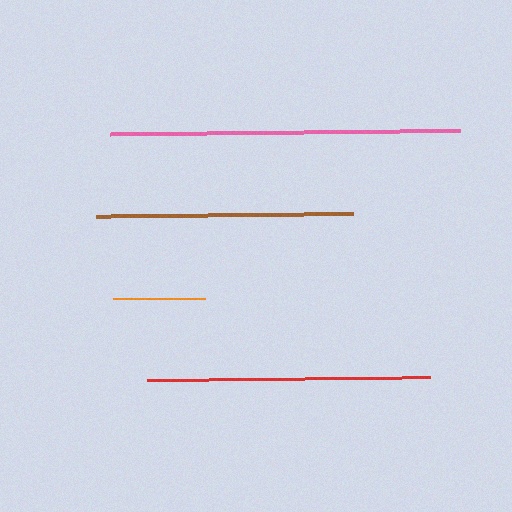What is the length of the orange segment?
The orange segment is approximately 92 pixels long.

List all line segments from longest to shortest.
From longest to shortest: pink, red, brown, orange.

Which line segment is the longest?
The pink line is the longest at approximately 349 pixels.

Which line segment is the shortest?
The orange line is the shortest at approximately 92 pixels.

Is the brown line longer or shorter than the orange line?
The brown line is longer than the orange line.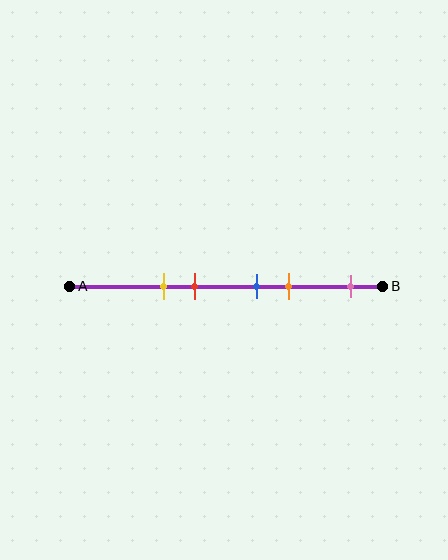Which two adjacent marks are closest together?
The blue and orange marks are the closest adjacent pair.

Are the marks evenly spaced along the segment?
No, the marks are not evenly spaced.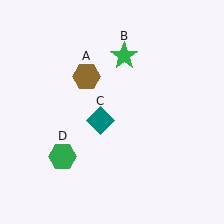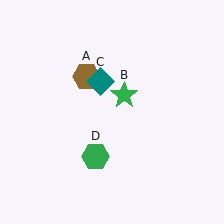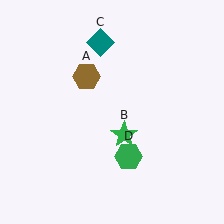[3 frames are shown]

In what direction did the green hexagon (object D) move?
The green hexagon (object D) moved right.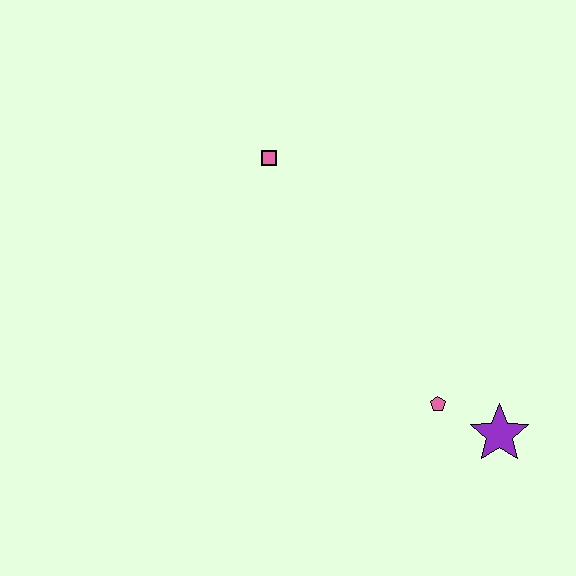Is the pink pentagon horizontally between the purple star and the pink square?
Yes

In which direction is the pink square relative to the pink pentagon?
The pink square is above the pink pentagon.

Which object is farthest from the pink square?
The purple star is farthest from the pink square.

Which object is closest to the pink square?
The pink pentagon is closest to the pink square.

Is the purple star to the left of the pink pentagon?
No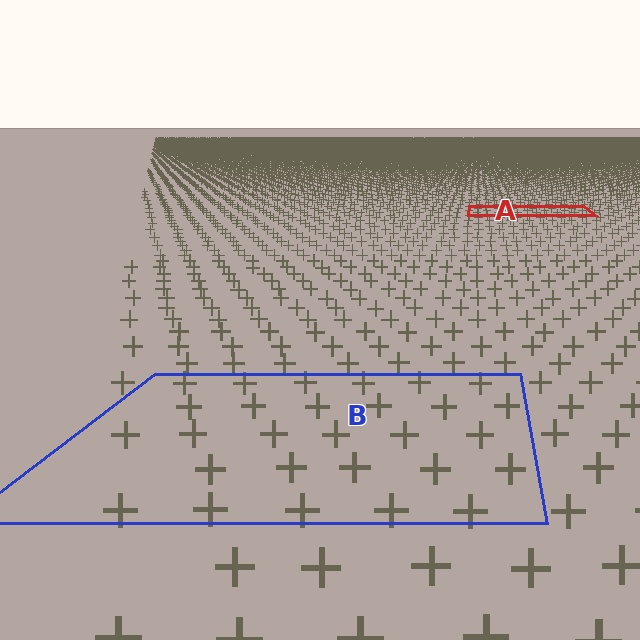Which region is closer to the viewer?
Region B is closer. The texture elements there are larger and more spread out.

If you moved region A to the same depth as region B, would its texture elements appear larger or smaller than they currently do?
They would appear larger. At a closer depth, the same texture elements are projected at a bigger on-screen size.